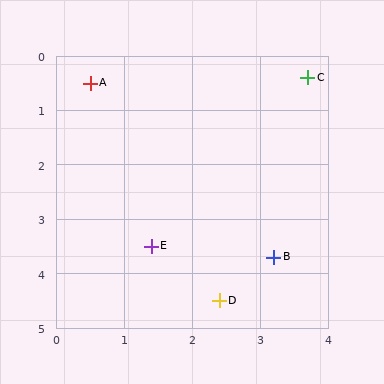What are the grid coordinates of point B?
Point B is at approximately (3.2, 3.7).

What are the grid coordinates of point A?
Point A is at approximately (0.5, 0.5).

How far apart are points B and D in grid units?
Points B and D are about 1.1 grid units apart.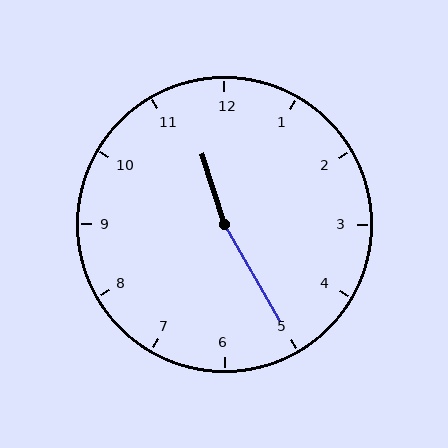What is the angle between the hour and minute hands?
Approximately 168 degrees.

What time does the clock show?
11:25.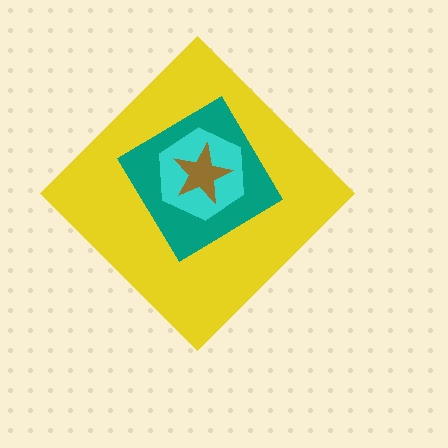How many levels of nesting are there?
4.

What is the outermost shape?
The yellow diamond.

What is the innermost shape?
The brown star.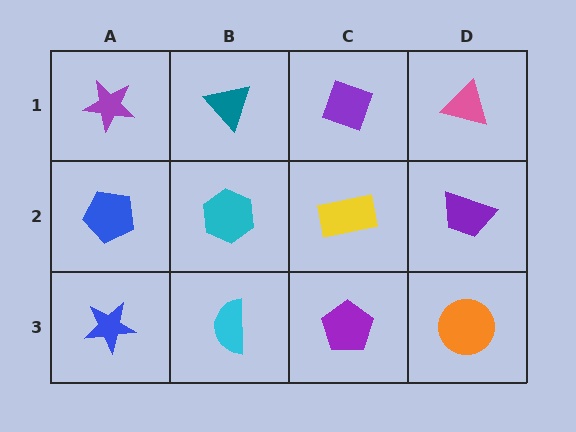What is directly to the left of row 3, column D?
A purple pentagon.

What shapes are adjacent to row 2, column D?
A pink triangle (row 1, column D), an orange circle (row 3, column D), a yellow rectangle (row 2, column C).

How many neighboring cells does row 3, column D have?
2.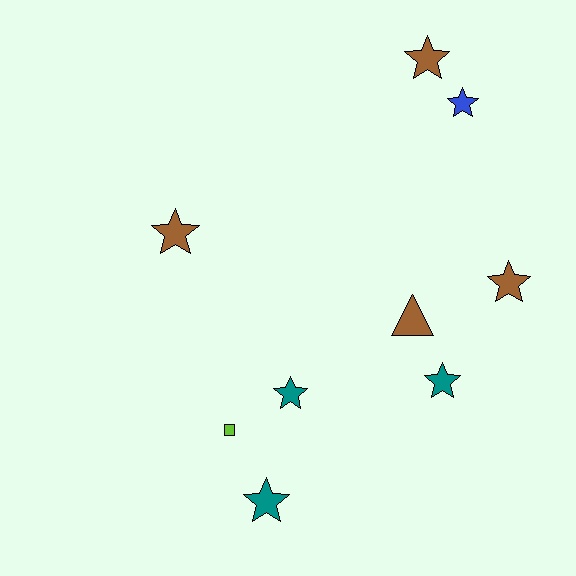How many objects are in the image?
There are 9 objects.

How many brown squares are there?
There are no brown squares.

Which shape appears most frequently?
Star, with 7 objects.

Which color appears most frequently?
Brown, with 4 objects.